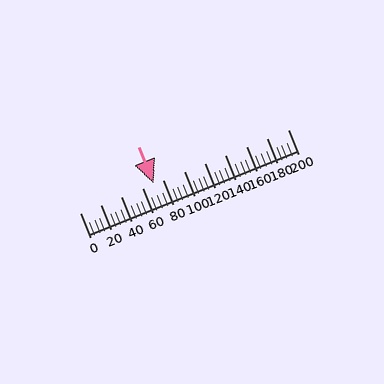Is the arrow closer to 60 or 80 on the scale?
The arrow is closer to 80.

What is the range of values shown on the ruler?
The ruler shows values from 0 to 200.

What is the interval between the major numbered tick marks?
The major tick marks are spaced 20 units apart.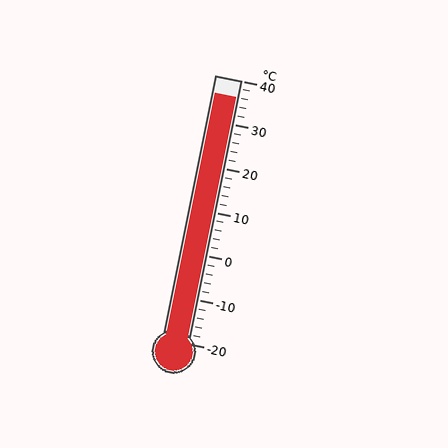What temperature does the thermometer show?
The thermometer shows approximately 36°C.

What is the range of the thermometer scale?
The thermometer scale ranges from -20°C to 40°C.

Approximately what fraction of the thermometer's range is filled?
The thermometer is filled to approximately 95% of its range.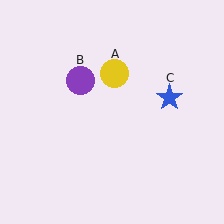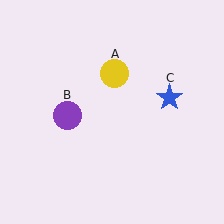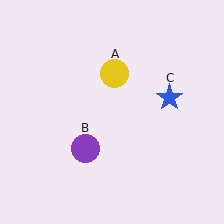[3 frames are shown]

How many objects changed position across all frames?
1 object changed position: purple circle (object B).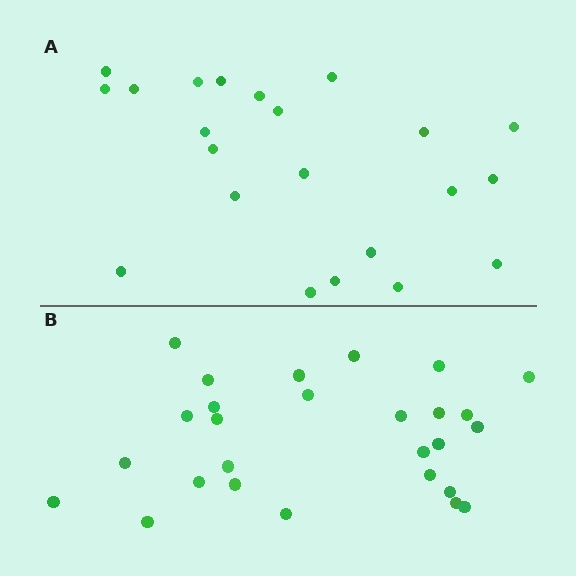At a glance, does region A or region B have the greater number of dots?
Region B (the bottom region) has more dots.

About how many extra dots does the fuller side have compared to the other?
Region B has about 5 more dots than region A.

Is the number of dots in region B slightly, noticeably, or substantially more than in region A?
Region B has only slightly more — the two regions are fairly close. The ratio is roughly 1.2 to 1.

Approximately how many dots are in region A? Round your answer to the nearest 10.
About 20 dots. (The exact count is 22, which rounds to 20.)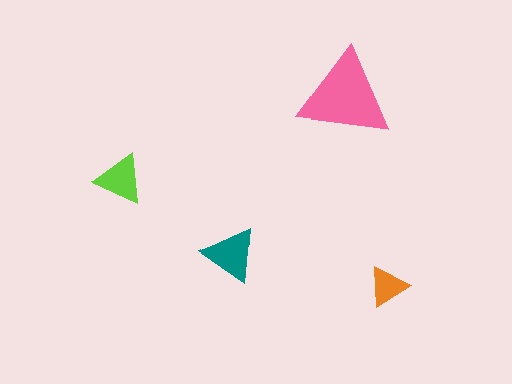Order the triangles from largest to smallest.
the pink one, the teal one, the lime one, the orange one.